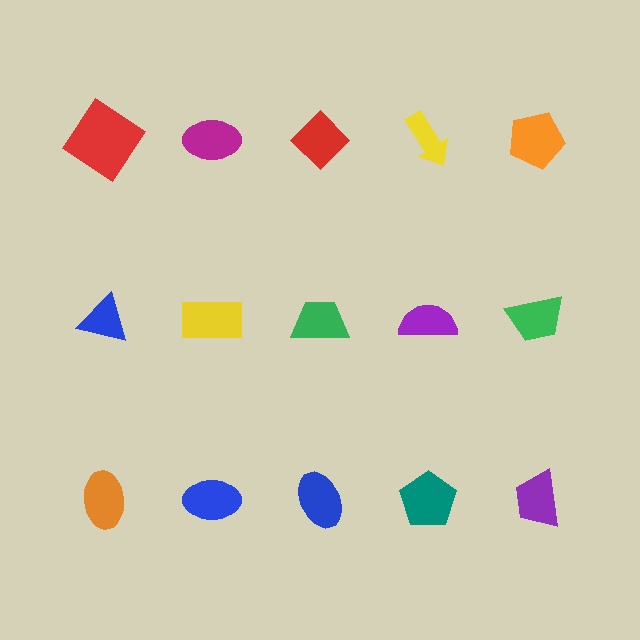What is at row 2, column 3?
A green trapezoid.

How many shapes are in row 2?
5 shapes.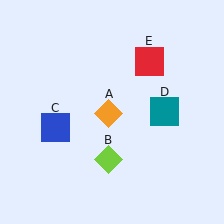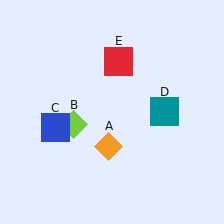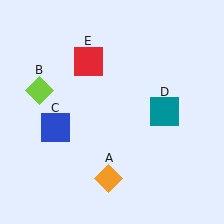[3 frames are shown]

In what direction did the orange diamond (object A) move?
The orange diamond (object A) moved down.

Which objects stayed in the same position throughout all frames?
Blue square (object C) and teal square (object D) remained stationary.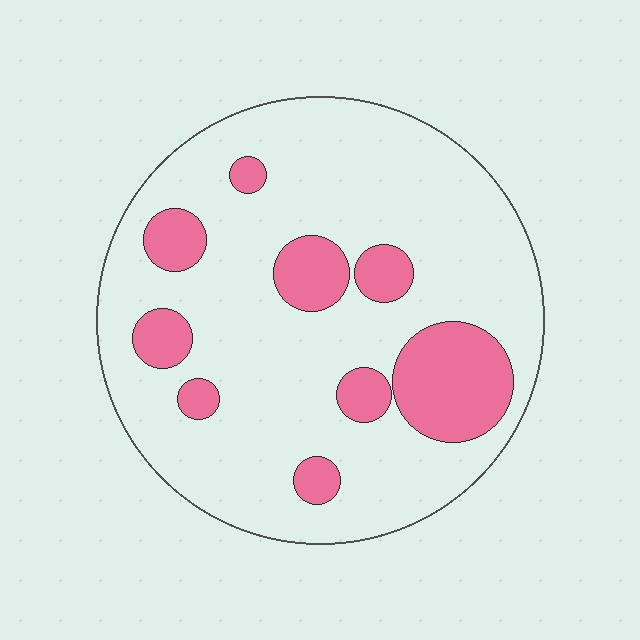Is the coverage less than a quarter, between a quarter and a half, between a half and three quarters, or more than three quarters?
Less than a quarter.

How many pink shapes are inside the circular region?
9.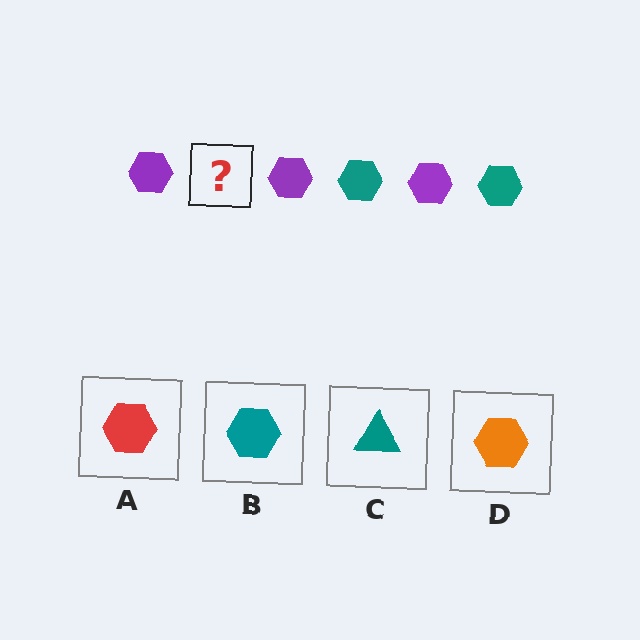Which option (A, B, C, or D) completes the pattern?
B.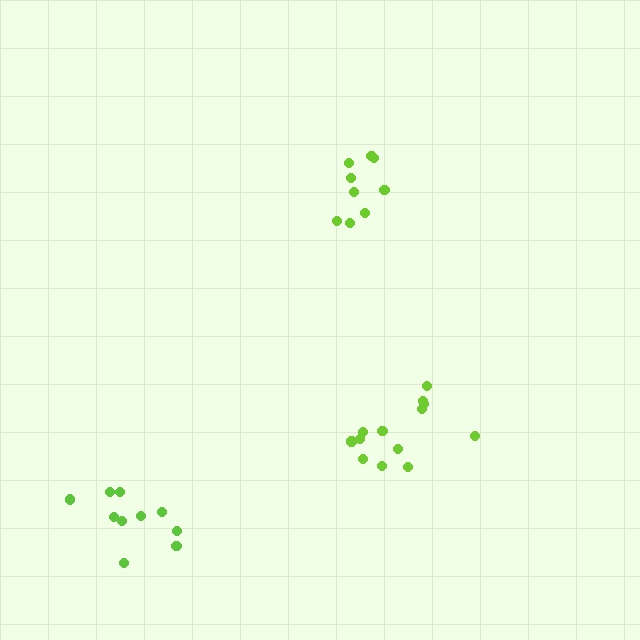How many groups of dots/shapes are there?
There are 3 groups.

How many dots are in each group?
Group 1: 9 dots, Group 2: 13 dots, Group 3: 10 dots (32 total).